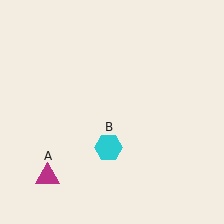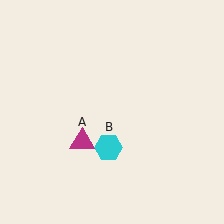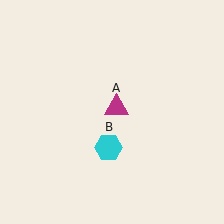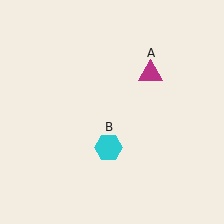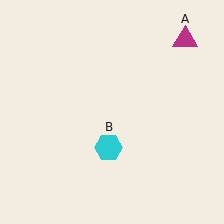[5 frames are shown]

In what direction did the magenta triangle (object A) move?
The magenta triangle (object A) moved up and to the right.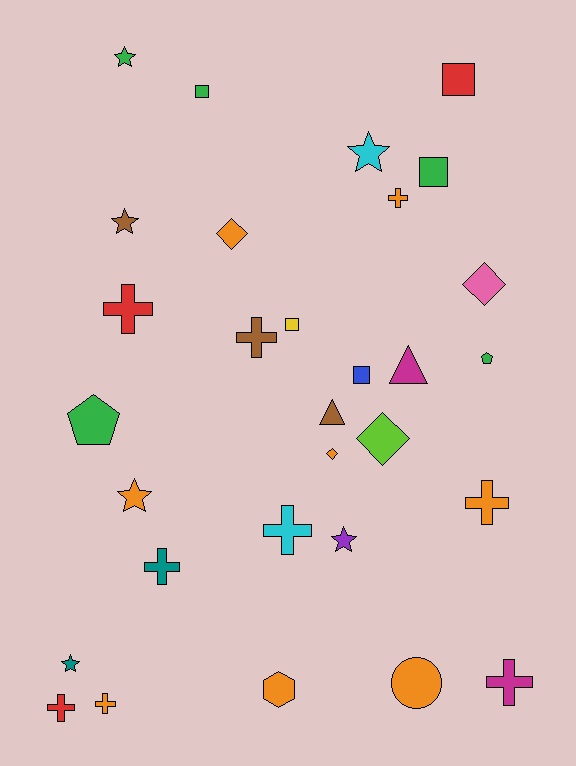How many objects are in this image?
There are 30 objects.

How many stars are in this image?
There are 6 stars.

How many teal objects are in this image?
There are 2 teal objects.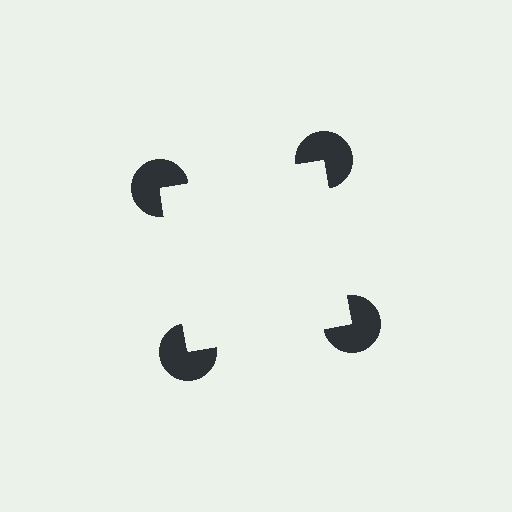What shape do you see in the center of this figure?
An illusory square — its edges are inferred from the aligned wedge cuts in the pac-man discs, not physically drawn.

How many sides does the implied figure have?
4 sides.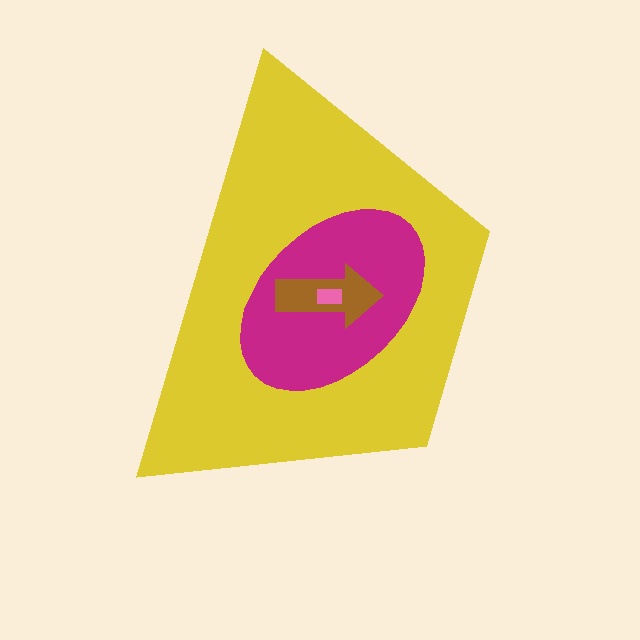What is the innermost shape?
The pink rectangle.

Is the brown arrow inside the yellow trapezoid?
Yes.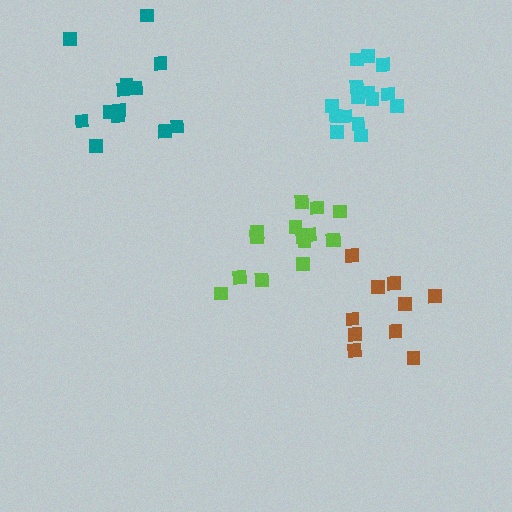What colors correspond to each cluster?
The clusters are colored: cyan, lime, brown, teal.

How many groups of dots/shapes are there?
There are 4 groups.